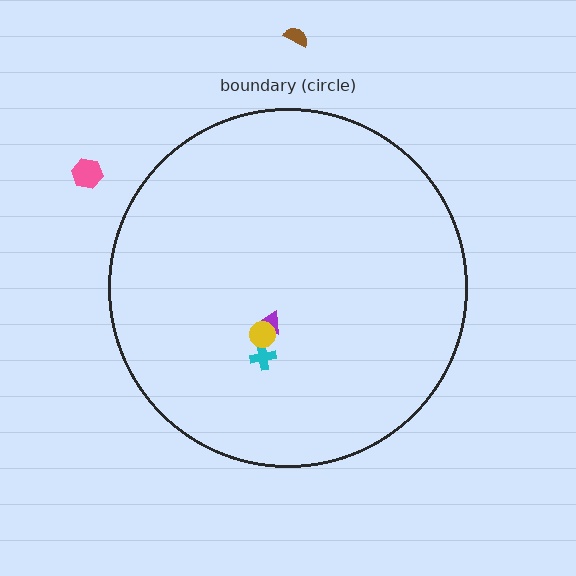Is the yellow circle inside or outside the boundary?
Inside.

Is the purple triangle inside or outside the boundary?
Inside.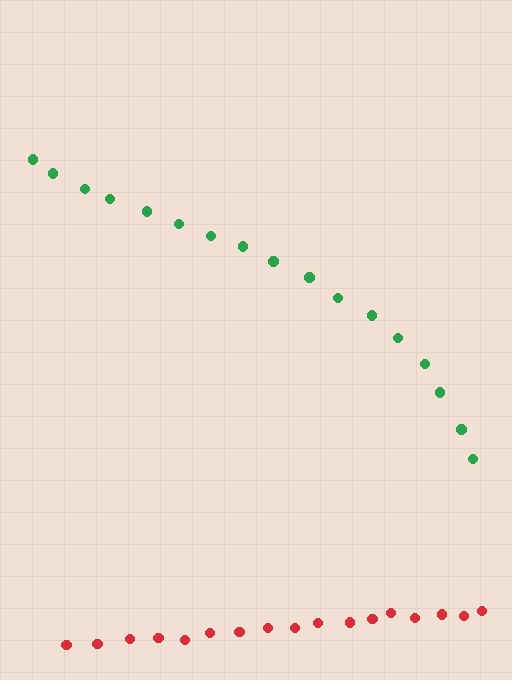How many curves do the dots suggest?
There are 2 distinct paths.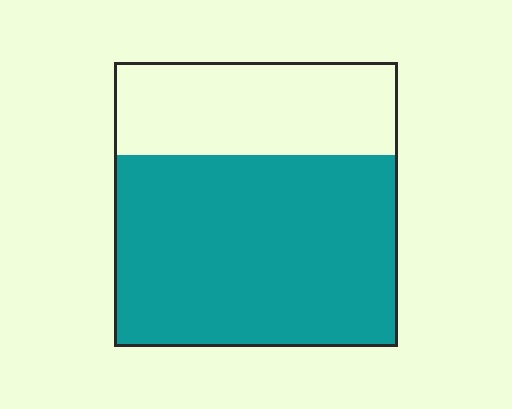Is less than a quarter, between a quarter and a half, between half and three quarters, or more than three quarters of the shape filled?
Between half and three quarters.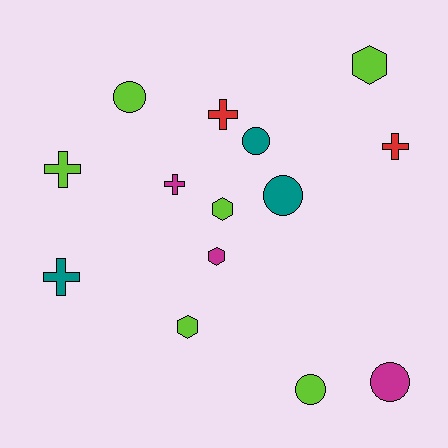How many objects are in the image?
There are 14 objects.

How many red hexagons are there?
There are no red hexagons.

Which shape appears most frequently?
Circle, with 5 objects.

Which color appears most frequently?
Lime, with 6 objects.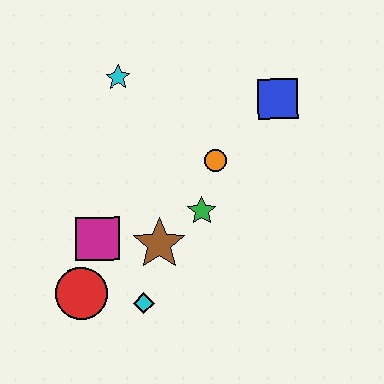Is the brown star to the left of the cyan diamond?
No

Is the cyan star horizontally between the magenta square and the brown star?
Yes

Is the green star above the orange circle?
No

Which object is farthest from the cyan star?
The cyan diamond is farthest from the cyan star.